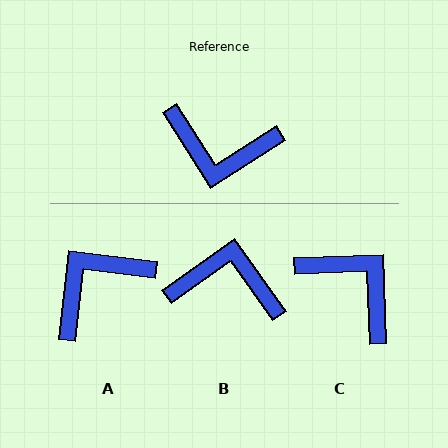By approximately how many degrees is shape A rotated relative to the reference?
Approximately 129 degrees clockwise.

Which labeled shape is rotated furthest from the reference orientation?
B, about 177 degrees away.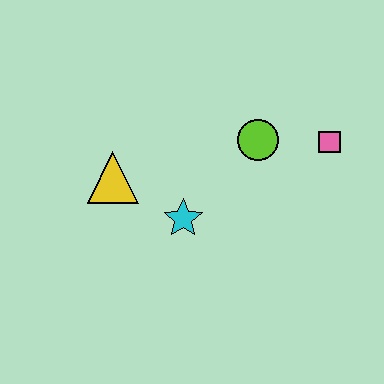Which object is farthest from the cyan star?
The pink square is farthest from the cyan star.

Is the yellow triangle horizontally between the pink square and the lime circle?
No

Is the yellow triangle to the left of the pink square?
Yes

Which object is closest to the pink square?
The lime circle is closest to the pink square.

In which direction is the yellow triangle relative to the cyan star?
The yellow triangle is to the left of the cyan star.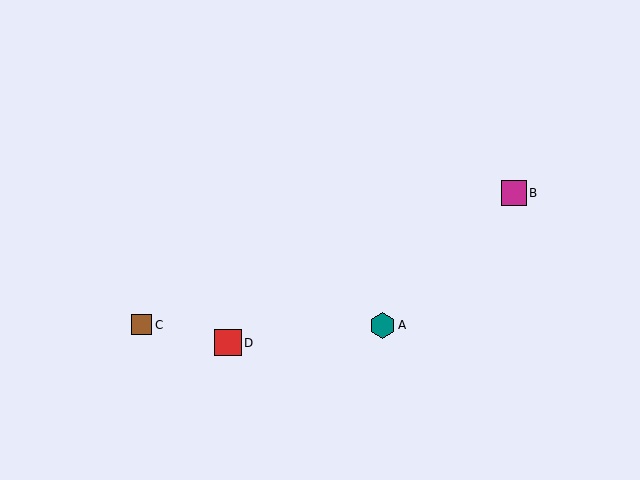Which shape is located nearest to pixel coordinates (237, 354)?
The red square (labeled D) at (228, 343) is nearest to that location.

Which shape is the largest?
The red square (labeled D) is the largest.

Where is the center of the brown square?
The center of the brown square is at (141, 325).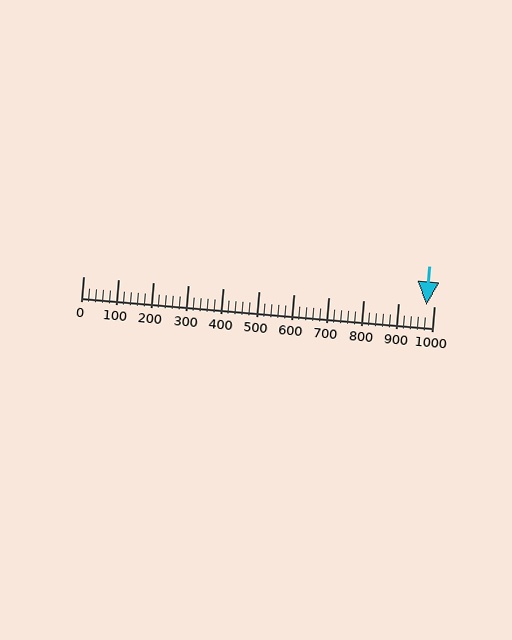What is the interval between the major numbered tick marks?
The major tick marks are spaced 100 units apart.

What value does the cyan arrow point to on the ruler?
The cyan arrow points to approximately 980.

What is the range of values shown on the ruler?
The ruler shows values from 0 to 1000.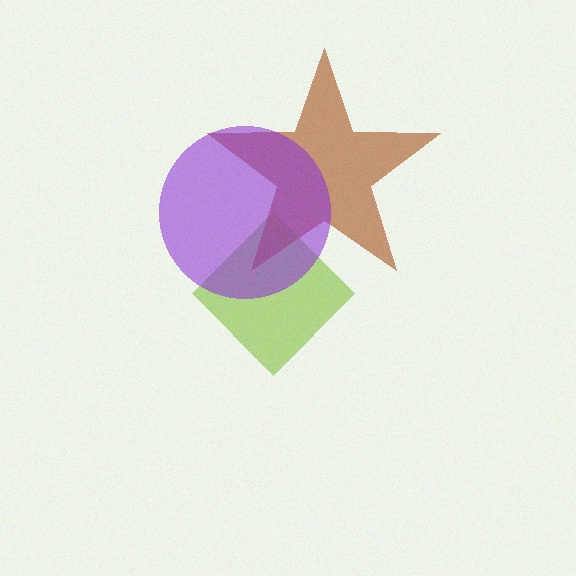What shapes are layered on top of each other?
The layered shapes are: a lime diamond, a brown star, a purple circle.